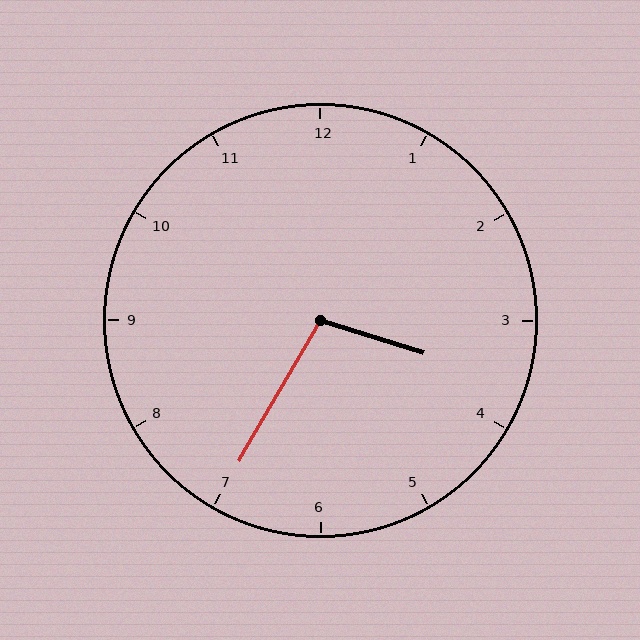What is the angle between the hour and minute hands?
Approximately 102 degrees.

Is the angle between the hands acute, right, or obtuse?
It is obtuse.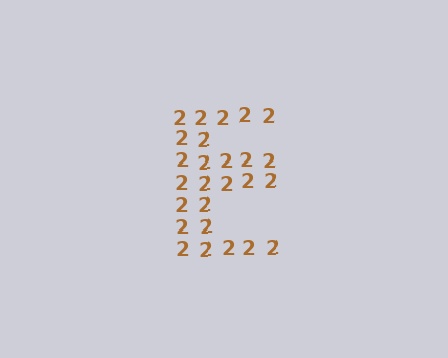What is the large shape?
The large shape is the letter E.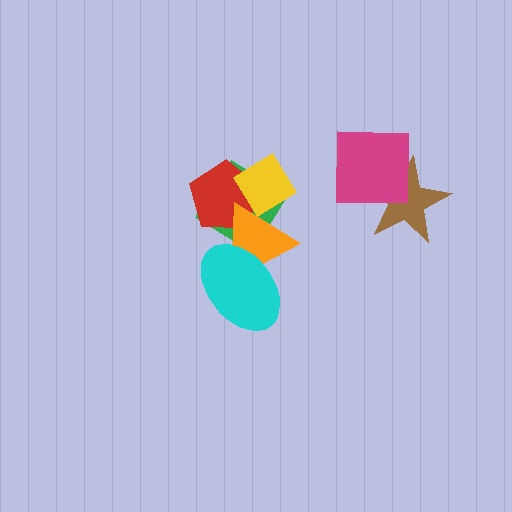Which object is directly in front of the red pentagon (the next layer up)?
The yellow diamond is directly in front of the red pentagon.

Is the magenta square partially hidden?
No, no other shape covers it.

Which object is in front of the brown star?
The magenta square is in front of the brown star.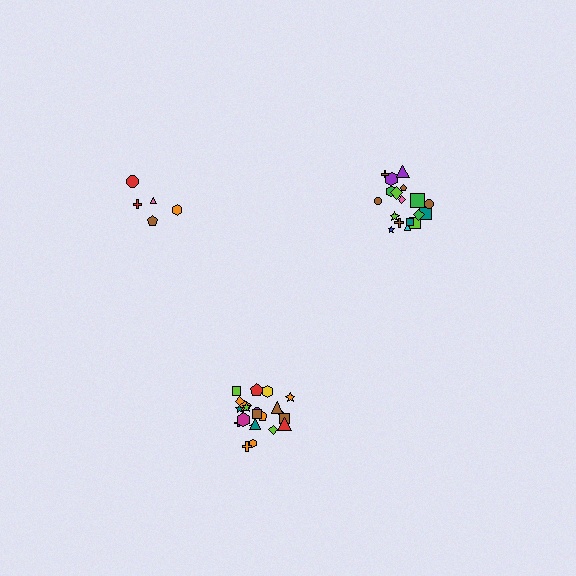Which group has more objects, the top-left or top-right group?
The top-right group.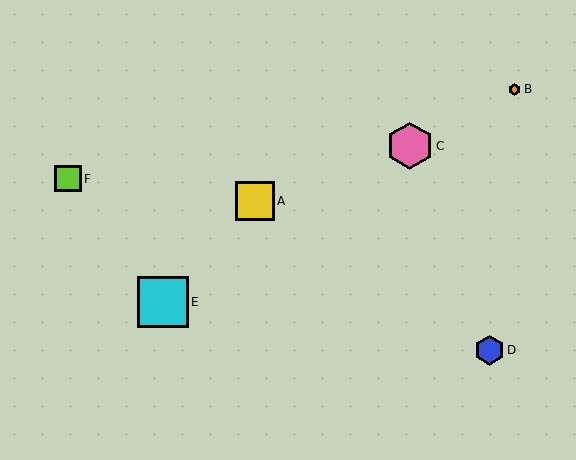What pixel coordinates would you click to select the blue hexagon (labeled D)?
Click at (489, 350) to select the blue hexagon D.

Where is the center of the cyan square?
The center of the cyan square is at (163, 302).